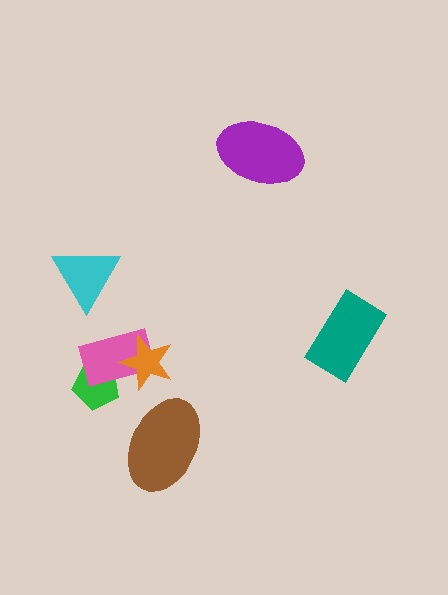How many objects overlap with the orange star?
1 object overlaps with the orange star.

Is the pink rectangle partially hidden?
Yes, it is partially covered by another shape.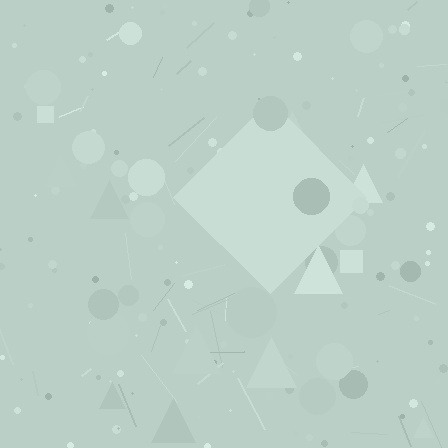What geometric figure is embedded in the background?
A diamond is embedded in the background.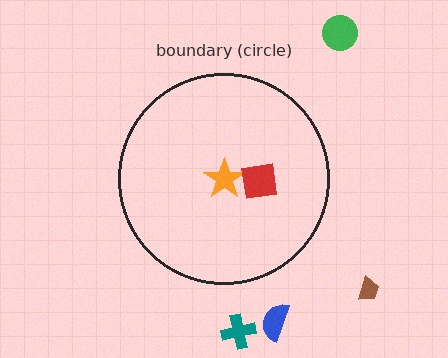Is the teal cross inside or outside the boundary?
Outside.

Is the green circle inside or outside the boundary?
Outside.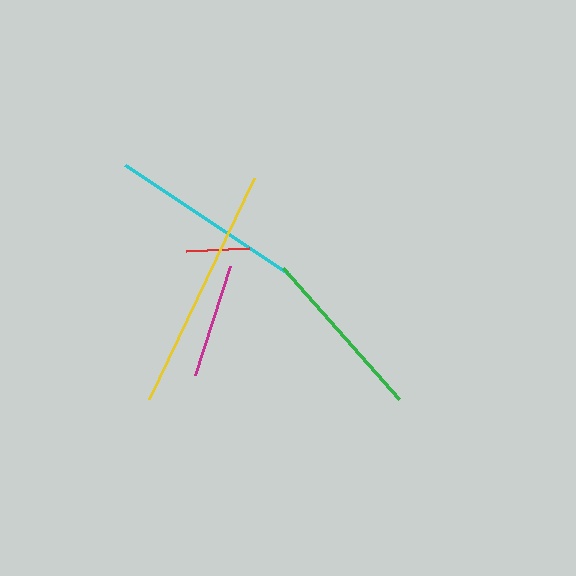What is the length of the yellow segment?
The yellow segment is approximately 245 pixels long.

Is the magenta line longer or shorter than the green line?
The green line is longer than the magenta line.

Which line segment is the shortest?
The red line is the shortest at approximately 62 pixels.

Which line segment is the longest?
The yellow line is the longest at approximately 245 pixels.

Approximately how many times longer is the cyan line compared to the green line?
The cyan line is approximately 1.1 times the length of the green line.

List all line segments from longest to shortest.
From longest to shortest: yellow, cyan, green, magenta, red.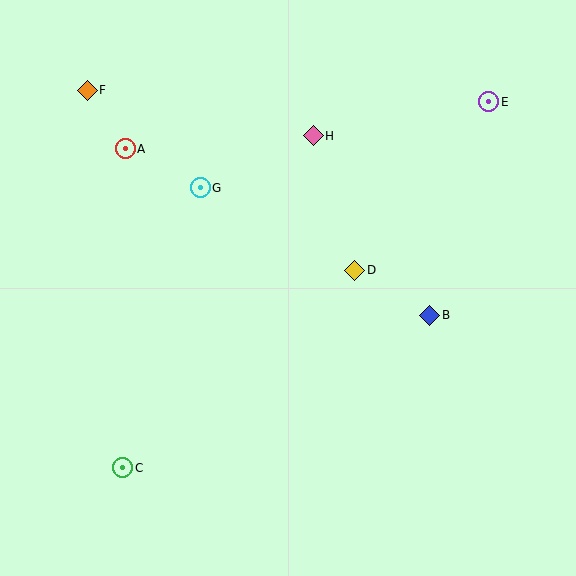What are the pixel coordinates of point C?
Point C is at (123, 468).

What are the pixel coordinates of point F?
Point F is at (87, 90).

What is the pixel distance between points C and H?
The distance between C and H is 382 pixels.